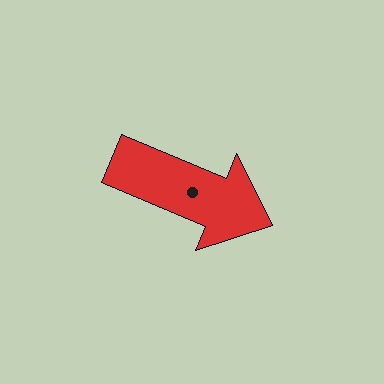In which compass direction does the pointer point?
Southeast.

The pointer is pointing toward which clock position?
Roughly 4 o'clock.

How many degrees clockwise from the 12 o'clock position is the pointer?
Approximately 113 degrees.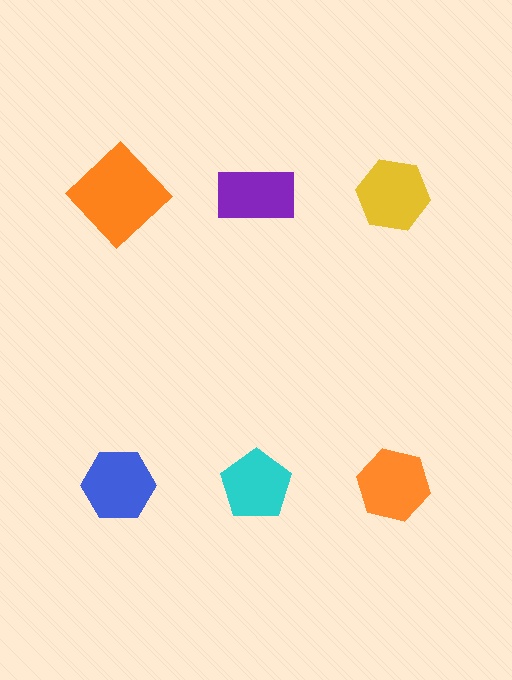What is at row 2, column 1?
A blue hexagon.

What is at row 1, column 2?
A purple rectangle.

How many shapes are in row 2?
3 shapes.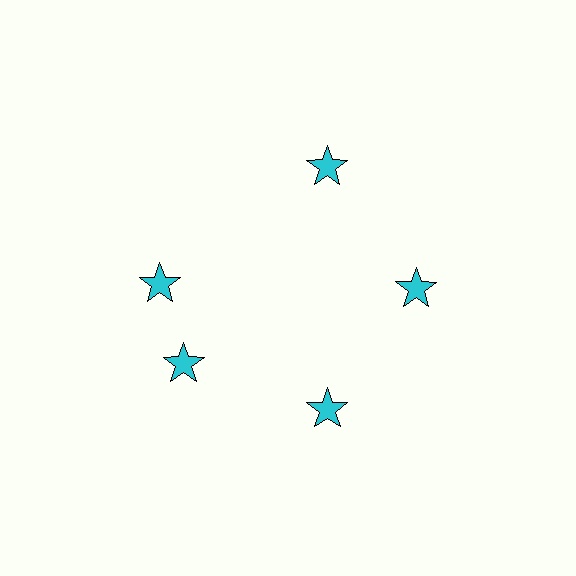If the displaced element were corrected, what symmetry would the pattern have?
It would have 5-fold rotational symmetry — the pattern would map onto itself every 72 degrees.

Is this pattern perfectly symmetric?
No. The 5 cyan stars are arranged in a ring, but one element near the 10 o'clock position is rotated out of alignment along the ring, breaking the 5-fold rotational symmetry.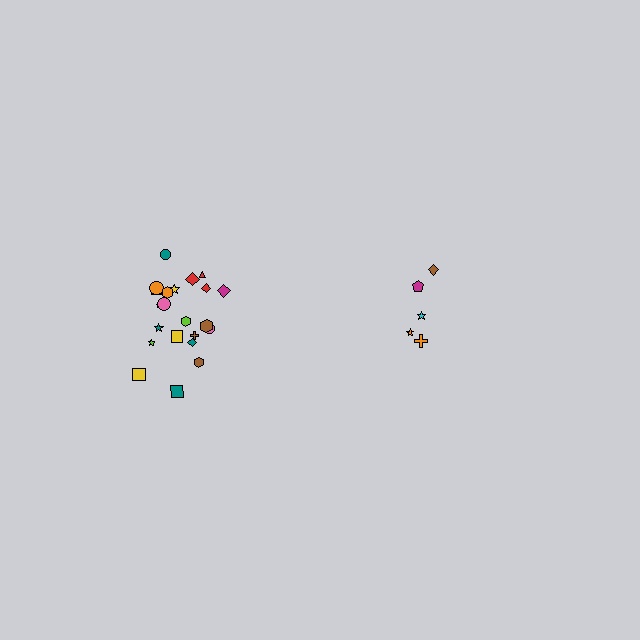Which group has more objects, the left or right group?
The left group.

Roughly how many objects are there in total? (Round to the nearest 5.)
Roughly 25 objects in total.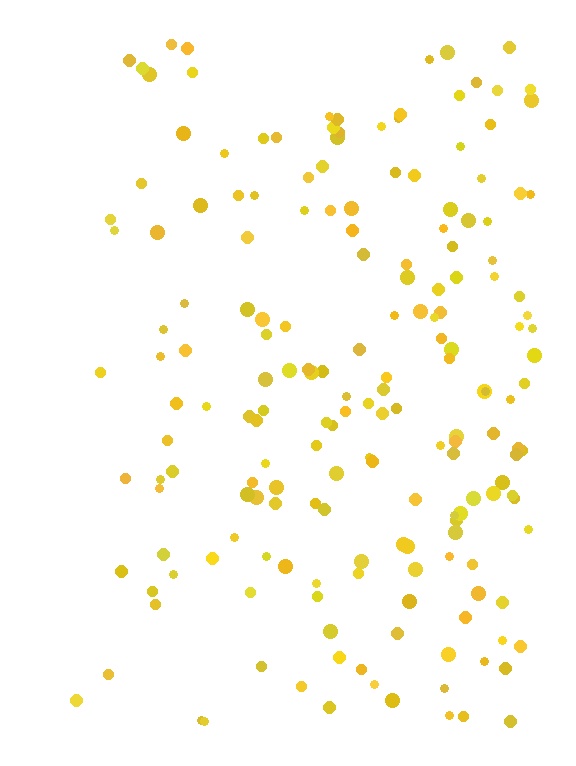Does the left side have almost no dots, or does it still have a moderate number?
Still a moderate number, just noticeably fewer than the right.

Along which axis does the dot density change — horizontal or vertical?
Horizontal.